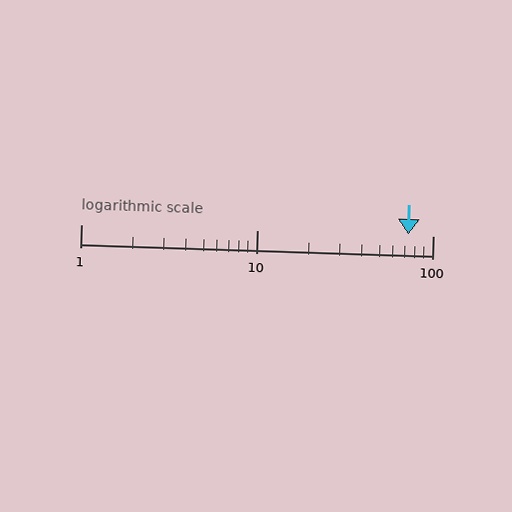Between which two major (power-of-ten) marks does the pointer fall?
The pointer is between 10 and 100.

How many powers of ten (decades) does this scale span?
The scale spans 2 decades, from 1 to 100.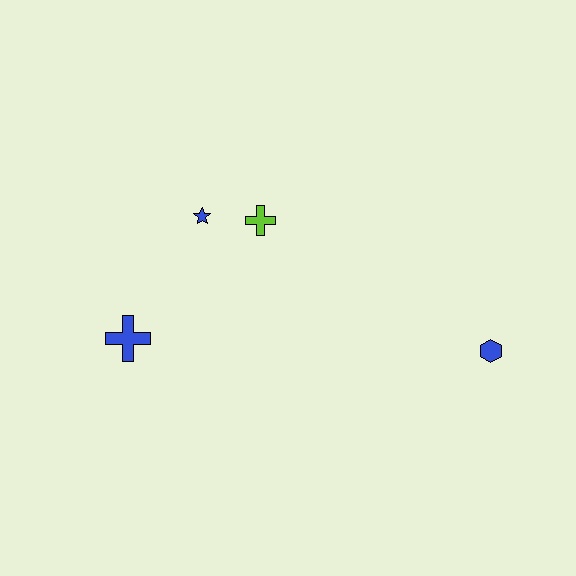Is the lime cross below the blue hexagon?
No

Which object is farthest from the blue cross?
The blue hexagon is farthest from the blue cross.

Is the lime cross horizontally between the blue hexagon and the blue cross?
Yes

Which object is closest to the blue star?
The lime cross is closest to the blue star.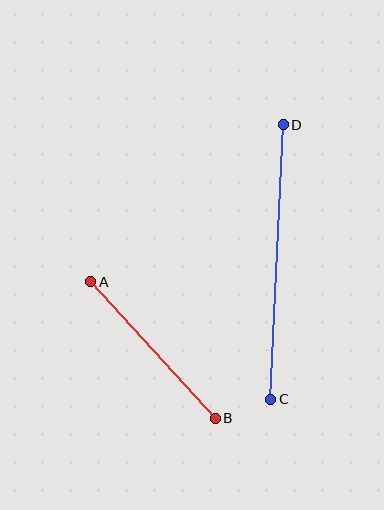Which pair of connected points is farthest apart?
Points C and D are farthest apart.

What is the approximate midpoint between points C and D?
The midpoint is at approximately (277, 262) pixels.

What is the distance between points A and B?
The distance is approximately 185 pixels.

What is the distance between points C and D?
The distance is approximately 275 pixels.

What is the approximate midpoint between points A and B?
The midpoint is at approximately (153, 350) pixels.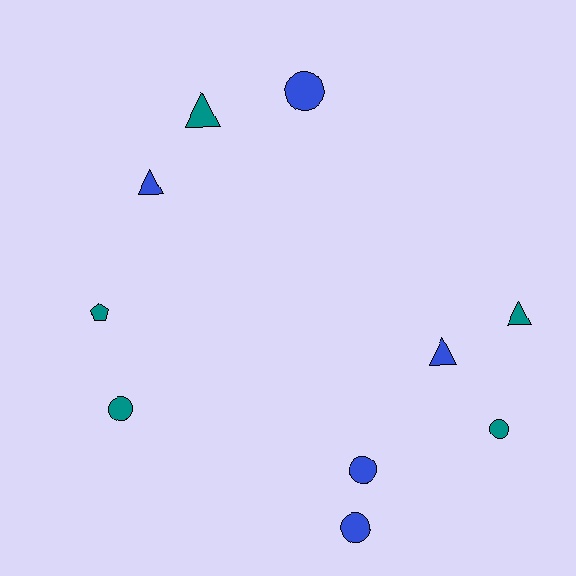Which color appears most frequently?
Teal, with 5 objects.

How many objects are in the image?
There are 10 objects.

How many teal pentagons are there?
There is 1 teal pentagon.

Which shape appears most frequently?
Circle, with 5 objects.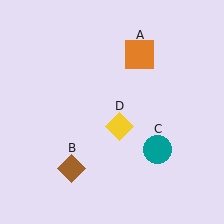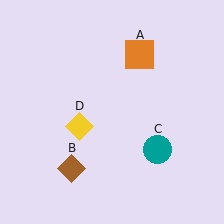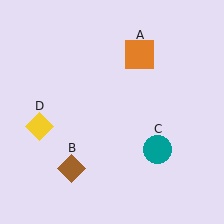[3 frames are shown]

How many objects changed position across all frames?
1 object changed position: yellow diamond (object D).